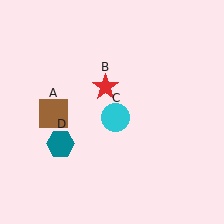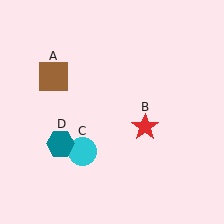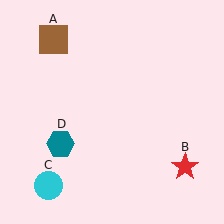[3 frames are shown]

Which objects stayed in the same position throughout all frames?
Teal hexagon (object D) remained stationary.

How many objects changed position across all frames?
3 objects changed position: brown square (object A), red star (object B), cyan circle (object C).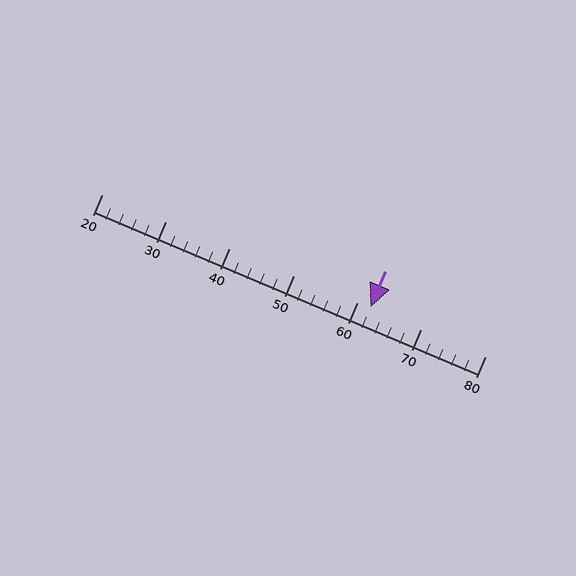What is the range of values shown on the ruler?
The ruler shows values from 20 to 80.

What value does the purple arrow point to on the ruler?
The purple arrow points to approximately 62.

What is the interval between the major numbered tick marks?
The major tick marks are spaced 10 units apart.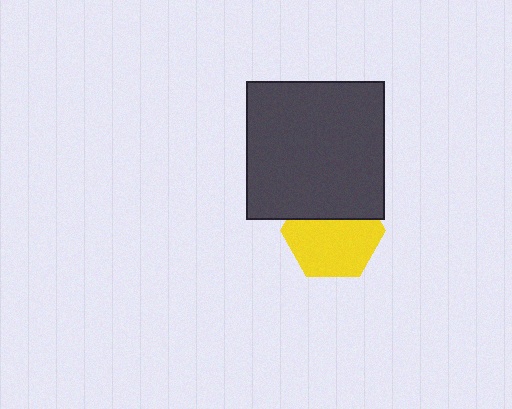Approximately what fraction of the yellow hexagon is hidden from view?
Roughly 34% of the yellow hexagon is hidden behind the dark gray square.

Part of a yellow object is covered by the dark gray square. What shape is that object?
It is a hexagon.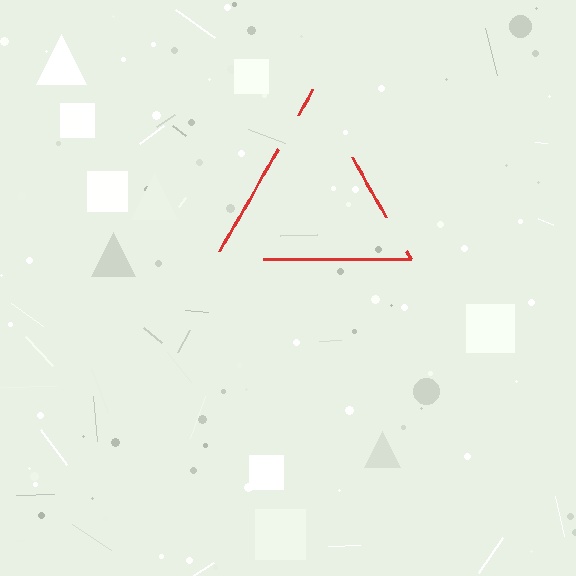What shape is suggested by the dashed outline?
The dashed outline suggests a triangle.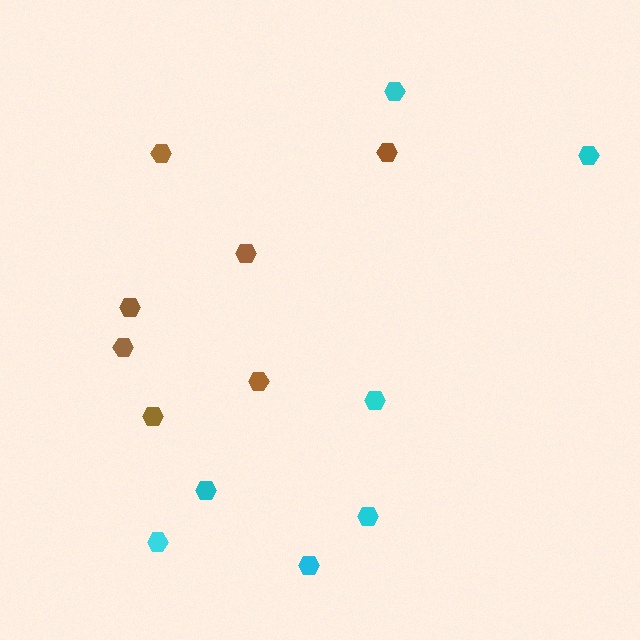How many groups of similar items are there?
There are 2 groups: one group of brown hexagons (7) and one group of cyan hexagons (7).